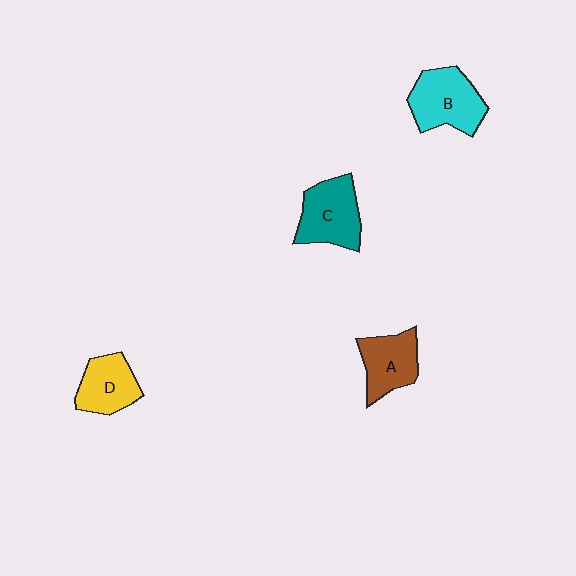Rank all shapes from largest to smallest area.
From largest to smallest: B (cyan), C (teal), A (brown), D (yellow).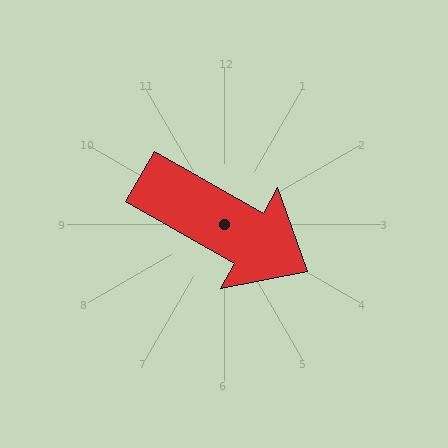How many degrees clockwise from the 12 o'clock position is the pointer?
Approximately 119 degrees.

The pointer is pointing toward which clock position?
Roughly 4 o'clock.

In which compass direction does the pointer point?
Southeast.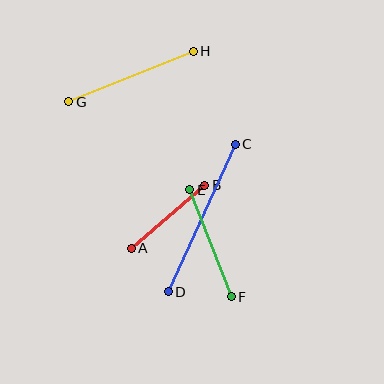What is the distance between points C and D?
The distance is approximately 162 pixels.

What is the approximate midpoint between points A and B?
The midpoint is at approximately (168, 217) pixels.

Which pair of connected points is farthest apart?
Points C and D are farthest apart.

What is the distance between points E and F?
The distance is approximately 115 pixels.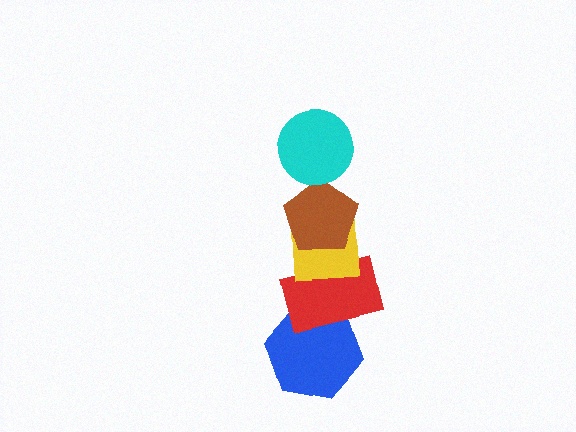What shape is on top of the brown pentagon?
The cyan circle is on top of the brown pentagon.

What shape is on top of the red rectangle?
The yellow square is on top of the red rectangle.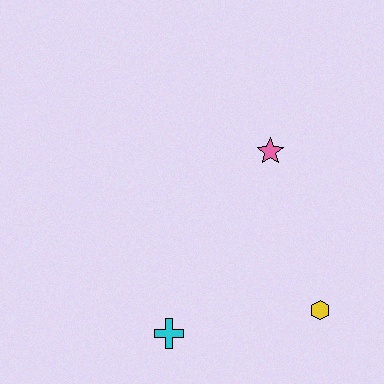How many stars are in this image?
There is 1 star.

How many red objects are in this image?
There are no red objects.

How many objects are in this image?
There are 3 objects.